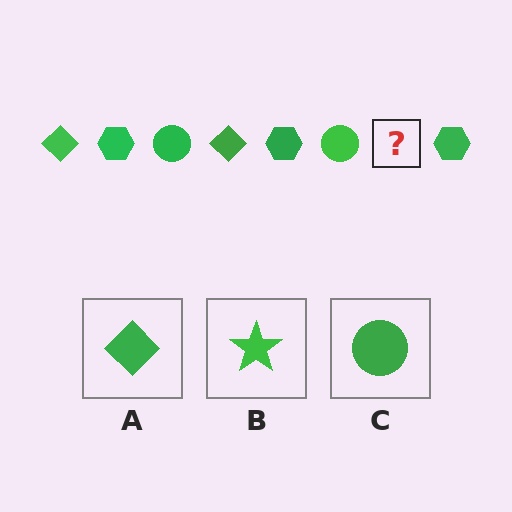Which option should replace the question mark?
Option A.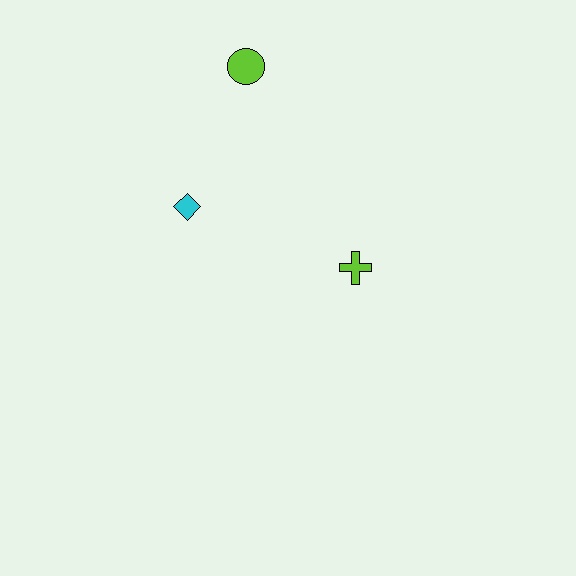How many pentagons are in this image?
There are no pentagons.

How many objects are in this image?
There are 3 objects.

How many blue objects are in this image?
There are no blue objects.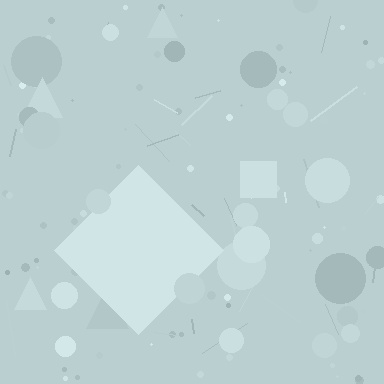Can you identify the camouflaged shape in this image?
The camouflaged shape is a diamond.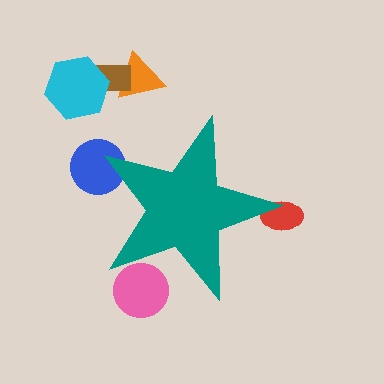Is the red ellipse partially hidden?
Yes, the red ellipse is partially hidden behind the teal star.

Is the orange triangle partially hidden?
No, the orange triangle is fully visible.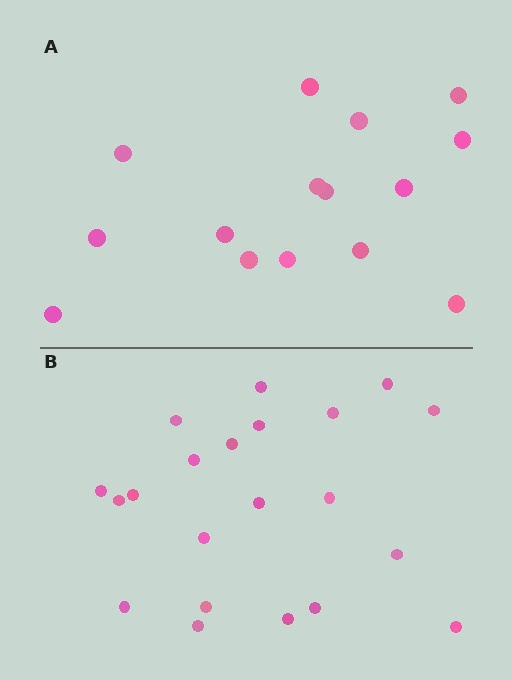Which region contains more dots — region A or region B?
Region B (the bottom region) has more dots.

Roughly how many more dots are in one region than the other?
Region B has about 6 more dots than region A.